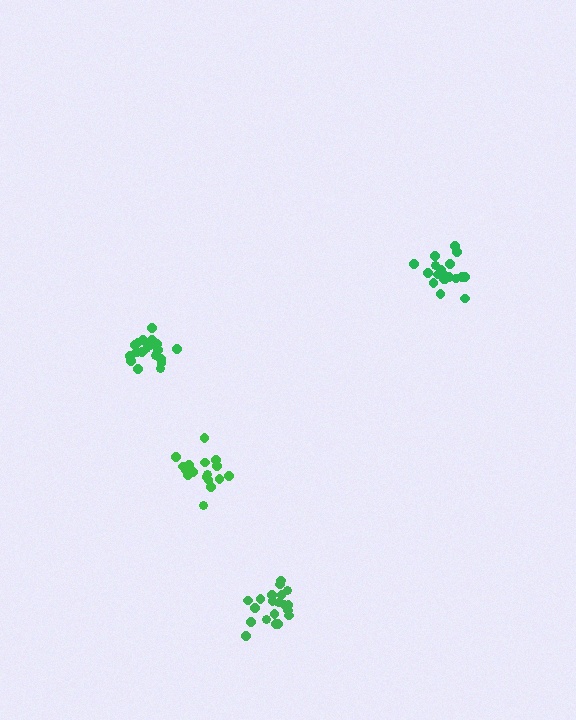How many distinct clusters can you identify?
There are 4 distinct clusters.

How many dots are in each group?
Group 1: 20 dots, Group 2: 17 dots, Group 3: 19 dots, Group 4: 19 dots (75 total).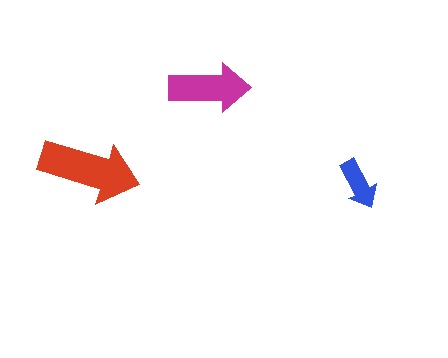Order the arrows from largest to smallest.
the red one, the magenta one, the blue one.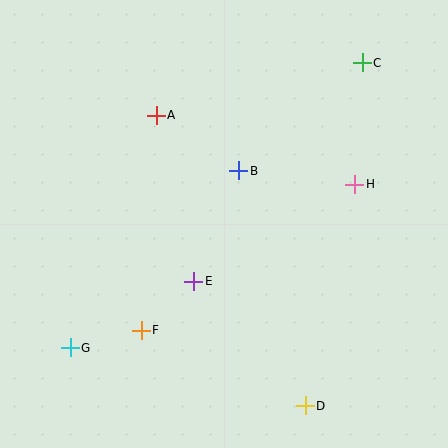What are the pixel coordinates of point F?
Point F is at (141, 330).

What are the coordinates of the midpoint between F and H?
The midpoint between F and H is at (248, 257).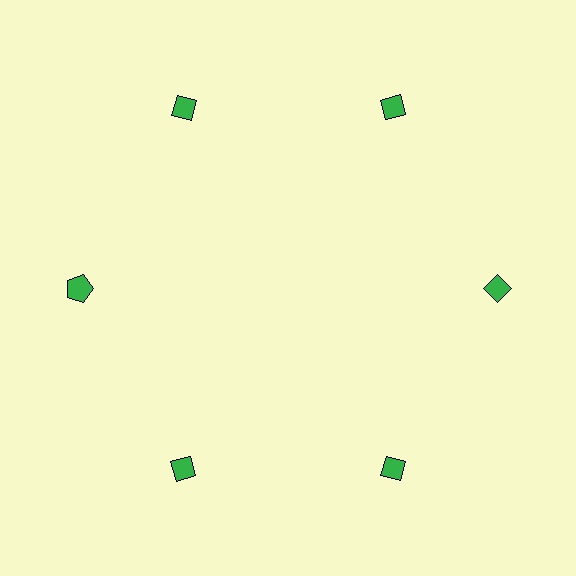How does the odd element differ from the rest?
It has a different shape: pentagon instead of diamond.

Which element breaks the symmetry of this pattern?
The green pentagon at roughly the 9 o'clock position breaks the symmetry. All other shapes are green diamonds.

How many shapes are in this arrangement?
There are 6 shapes arranged in a ring pattern.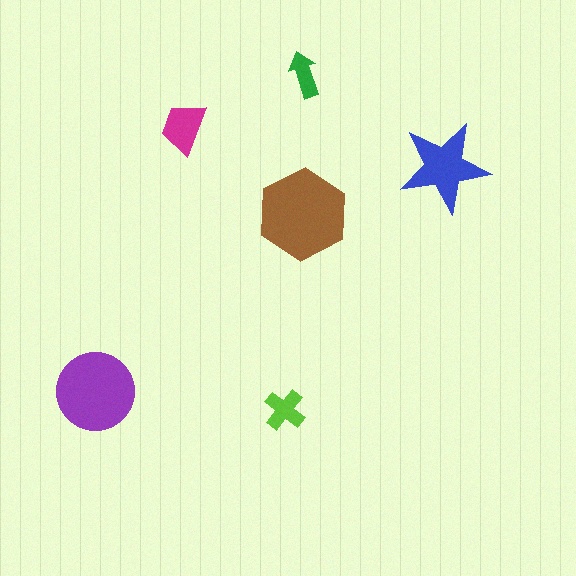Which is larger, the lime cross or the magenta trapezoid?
The magenta trapezoid.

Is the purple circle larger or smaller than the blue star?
Larger.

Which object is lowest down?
The lime cross is bottommost.